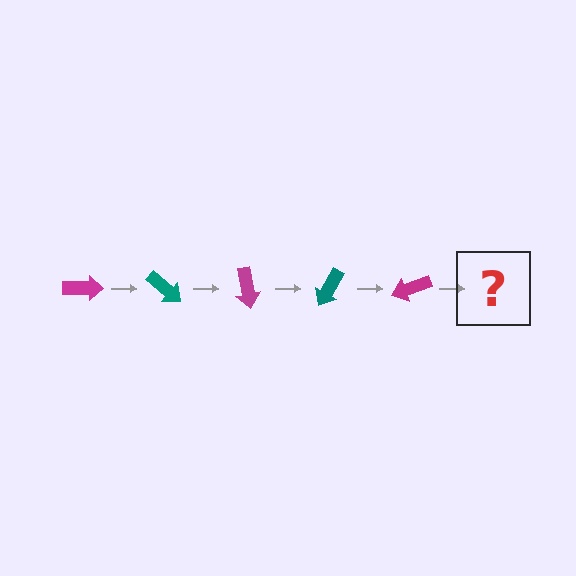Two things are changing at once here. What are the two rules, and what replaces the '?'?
The two rules are that it rotates 40 degrees each step and the color cycles through magenta and teal. The '?' should be a teal arrow, rotated 200 degrees from the start.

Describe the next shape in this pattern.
It should be a teal arrow, rotated 200 degrees from the start.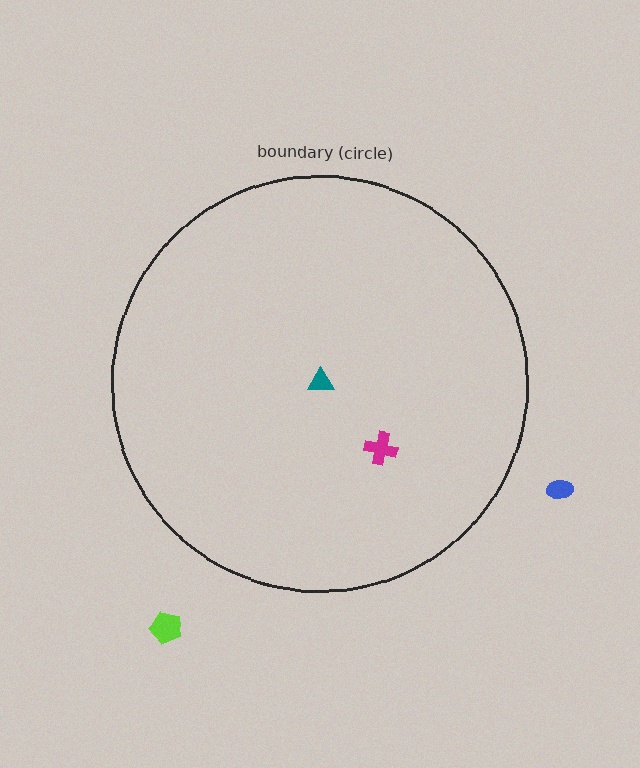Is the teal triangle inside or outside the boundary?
Inside.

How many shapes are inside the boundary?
2 inside, 2 outside.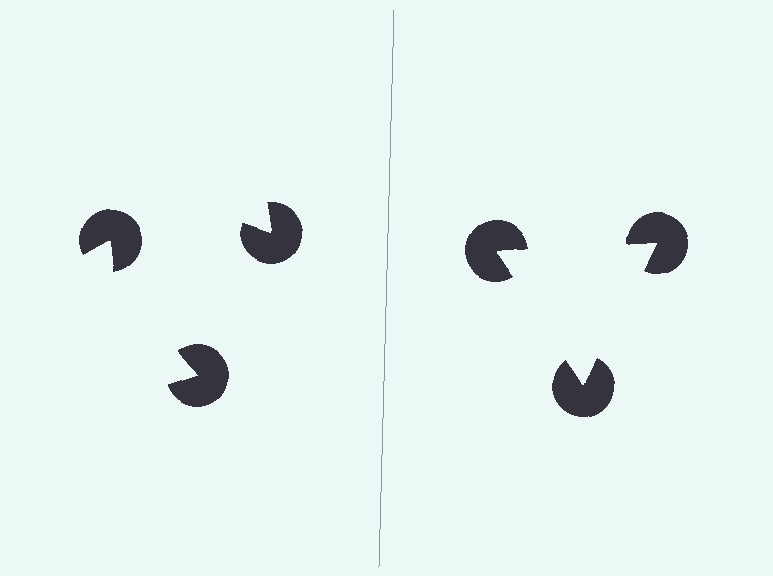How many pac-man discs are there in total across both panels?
6 — 3 on each side.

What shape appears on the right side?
An illusory triangle.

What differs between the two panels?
The pac-man discs are positioned identically on both sides; only the wedge orientations differ. On the right they align to a triangle; on the left they are misaligned.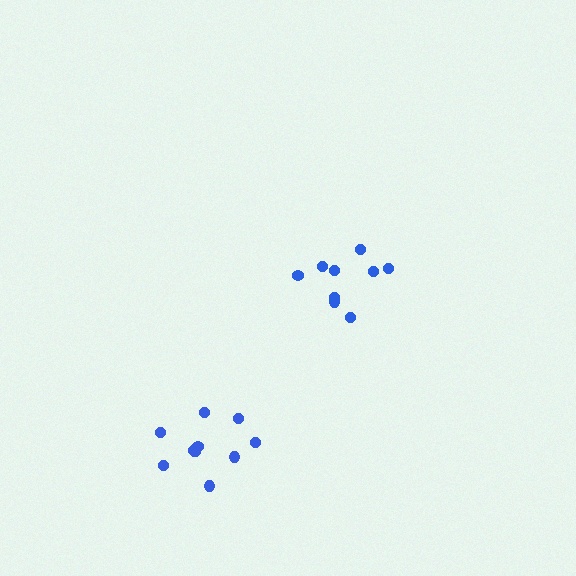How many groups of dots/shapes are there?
There are 2 groups.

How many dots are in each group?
Group 1: 9 dots, Group 2: 11 dots (20 total).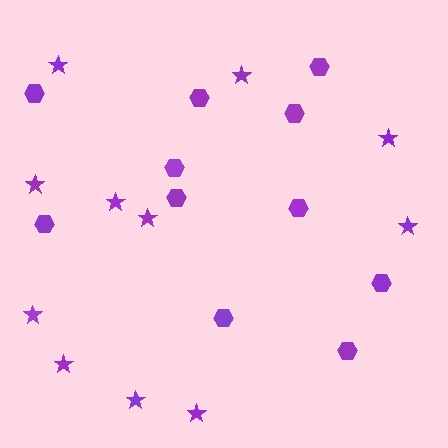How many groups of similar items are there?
There are 2 groups: one group of hexagons (11) and one group of stars (11).